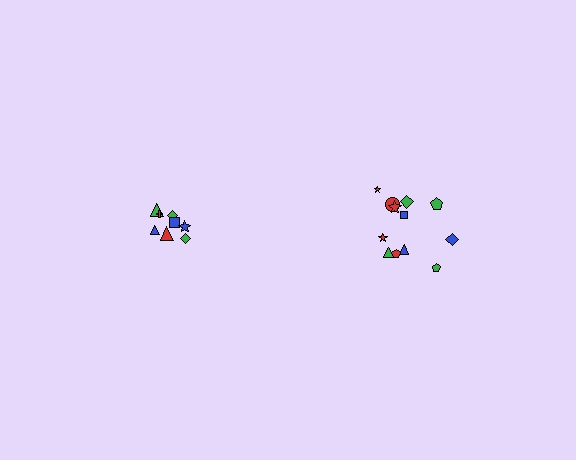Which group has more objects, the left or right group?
The right group.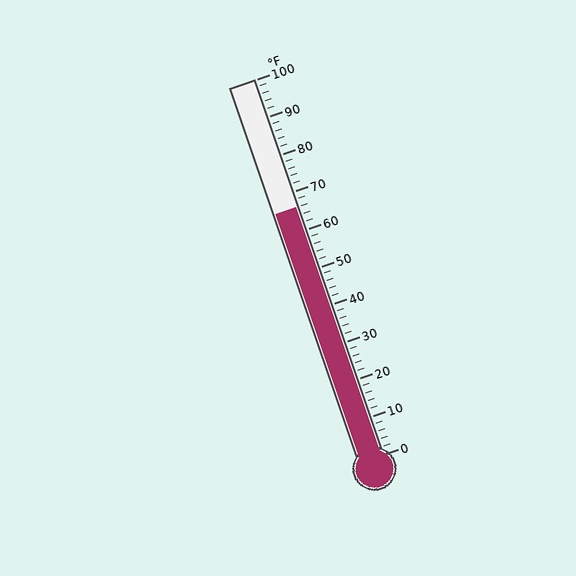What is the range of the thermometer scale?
The thermometer scale ranges from 0°F to 100°F.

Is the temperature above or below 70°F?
The temperature is below 70°F.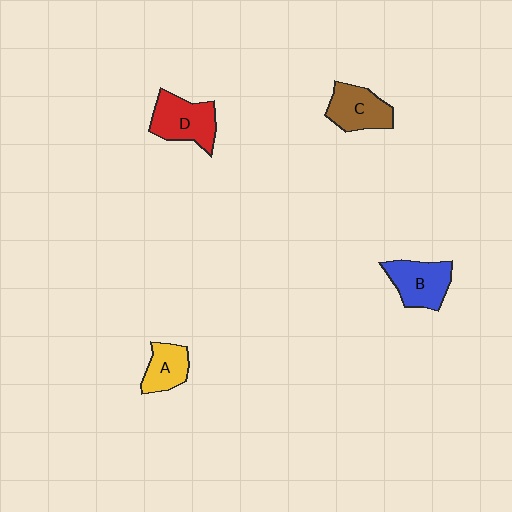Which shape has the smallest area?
Shape A (yellow).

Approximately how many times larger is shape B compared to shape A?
Approximately 1.4 times.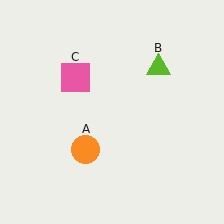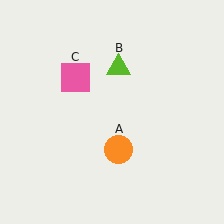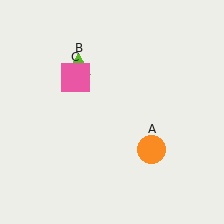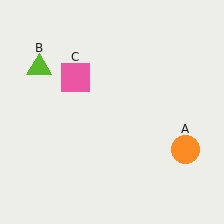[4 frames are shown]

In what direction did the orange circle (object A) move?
The orange circle (object A) moved right.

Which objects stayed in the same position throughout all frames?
Pink square (object C) remained stationary.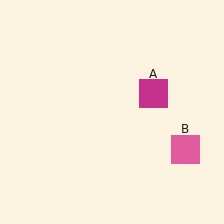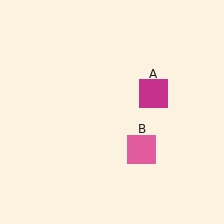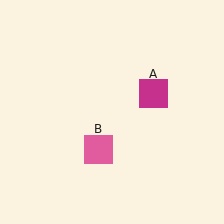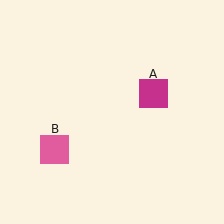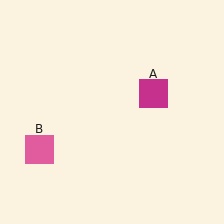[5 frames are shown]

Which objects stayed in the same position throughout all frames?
Magenta square (object A) remained stationary.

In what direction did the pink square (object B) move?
The pink square (object B) moved left.